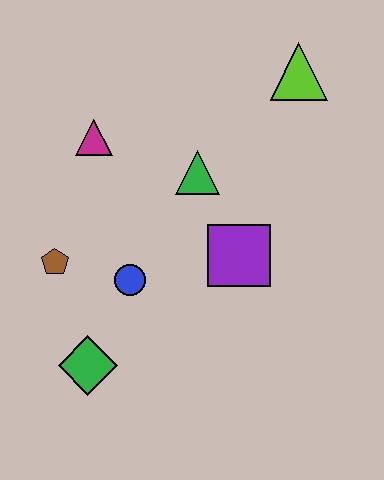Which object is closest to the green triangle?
The purple square is closest to the green triangle.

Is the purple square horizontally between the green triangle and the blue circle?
No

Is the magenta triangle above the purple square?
Yes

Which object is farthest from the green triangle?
The green diamond is farthest from the green triangle.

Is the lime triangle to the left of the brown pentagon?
No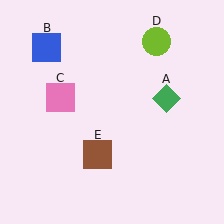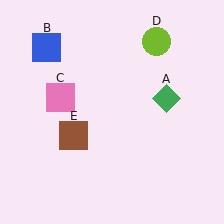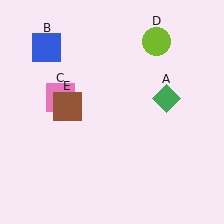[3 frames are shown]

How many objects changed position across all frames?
1 object changed position: brown square (object E).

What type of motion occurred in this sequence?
The brown square (object E) rotated clockwise around the center of the scene.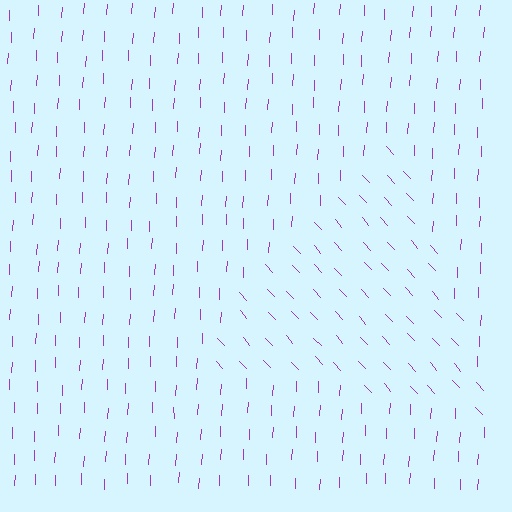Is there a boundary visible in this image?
Yes, there is a texture boundary formed by a change in line orientation.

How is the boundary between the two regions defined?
The boundary is defined purely by a change in line orientation (approximately 45 degrees difference). All lines are the same color and thickness.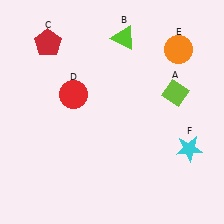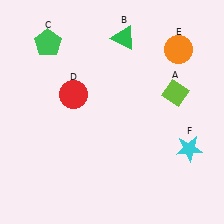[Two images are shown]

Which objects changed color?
B changed from lime to green. C changed from red to green.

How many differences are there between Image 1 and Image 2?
There are 2 differences between the two images.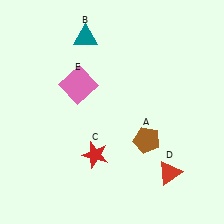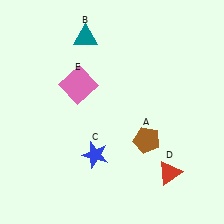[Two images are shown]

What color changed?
The star (C) changed from red in Image 1 to blue in Image 2.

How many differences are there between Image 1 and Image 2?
There is 1 difference between the two images.